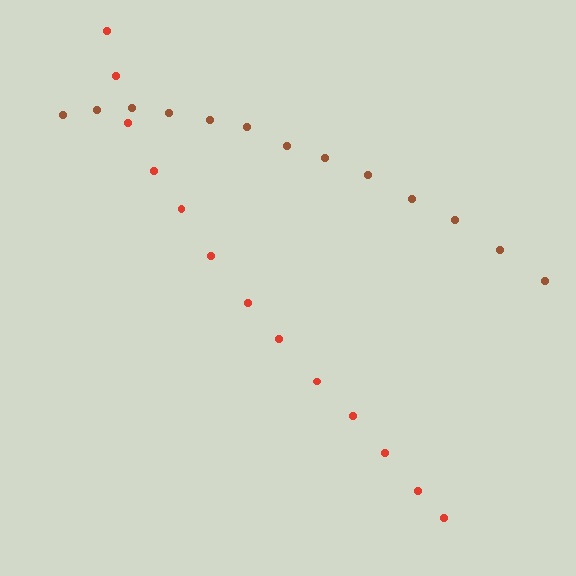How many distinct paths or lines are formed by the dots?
There are 2 distinct paths.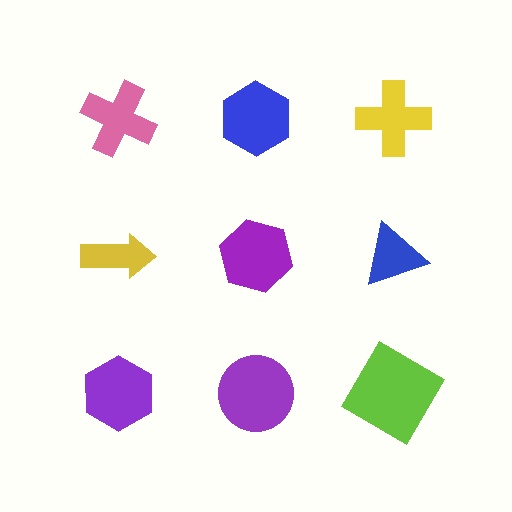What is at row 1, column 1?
A pink cross.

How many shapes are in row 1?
3 shapes.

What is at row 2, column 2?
A purple hexagon.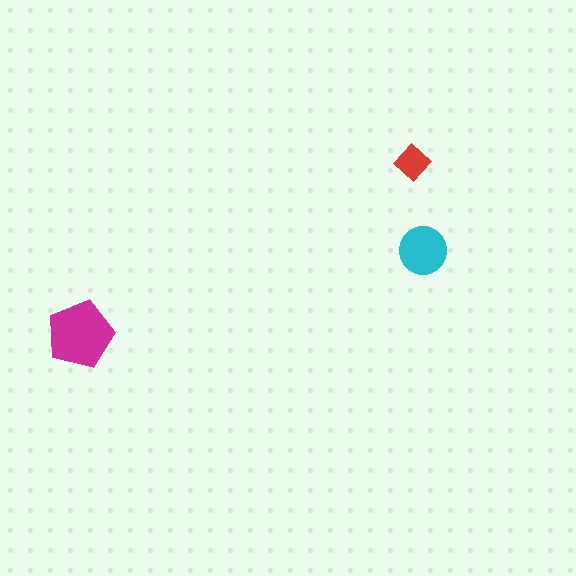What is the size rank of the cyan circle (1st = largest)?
2nd.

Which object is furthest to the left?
The magenta pentagon is leftmost.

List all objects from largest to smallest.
The magenta pentagon, the cyan circle, the red diamond.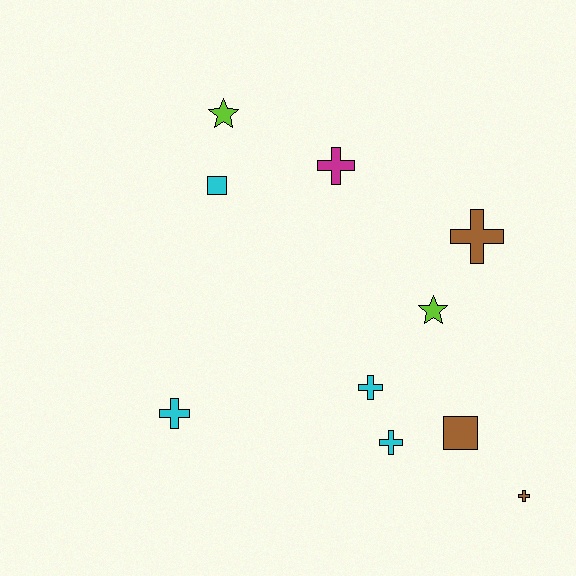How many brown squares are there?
There is 1 brown square.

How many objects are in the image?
There are 10 objects.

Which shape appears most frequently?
Cross, with 6 objects.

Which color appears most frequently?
Cyan, with 4 objects.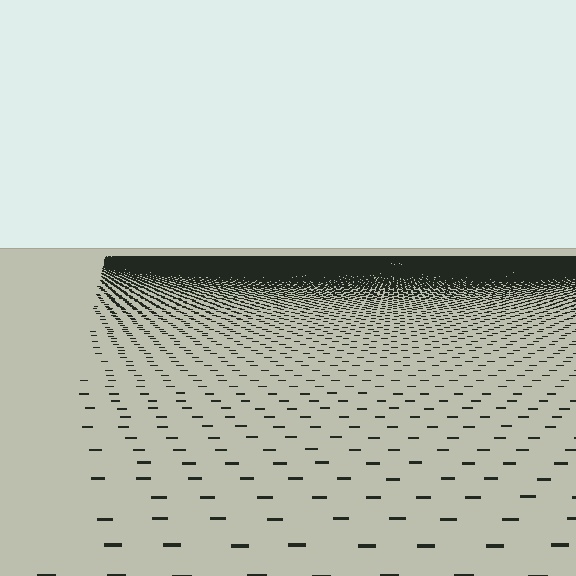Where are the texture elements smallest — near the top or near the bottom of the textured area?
Near the top.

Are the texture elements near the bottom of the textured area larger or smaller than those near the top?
Larger. Near the bottom, elements are closer to the viewer and appear at a bigger on-screen size.